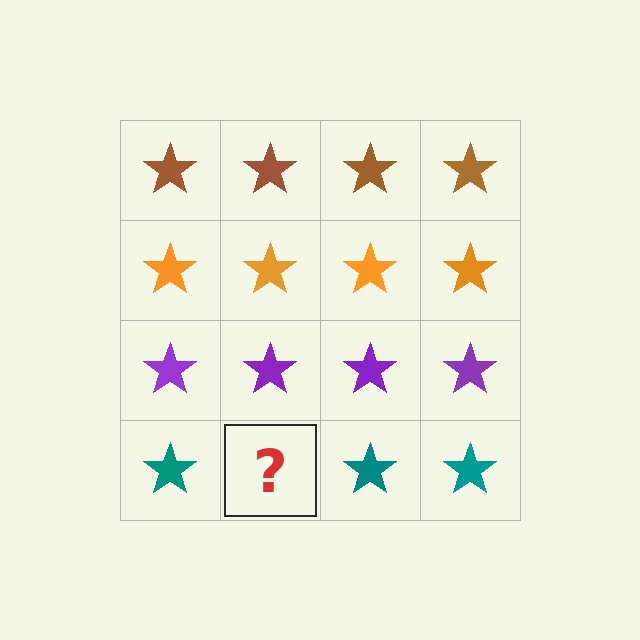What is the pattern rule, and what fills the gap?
The rule is that each row has a consistent color. The gap should be filled with a teal star.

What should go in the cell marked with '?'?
The missing cell should contain a teal star.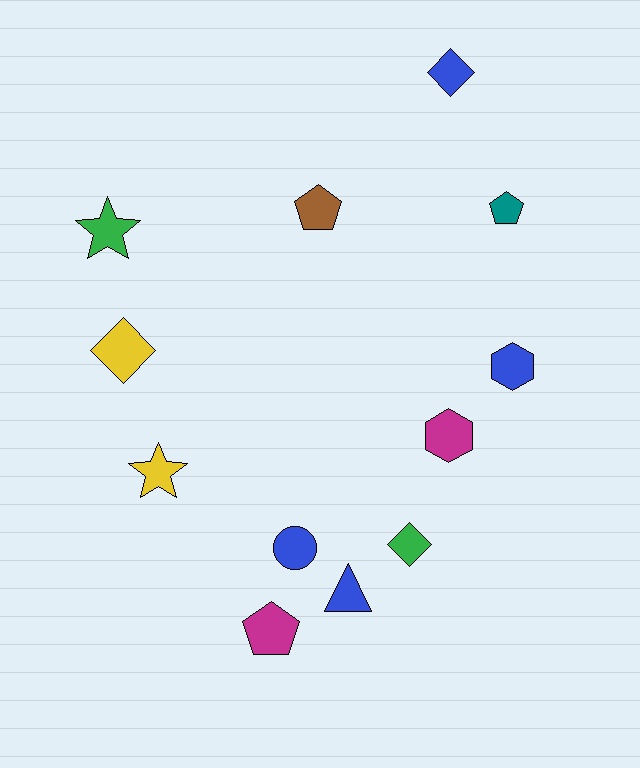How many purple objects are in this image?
There are no purple objects.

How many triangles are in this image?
There is 1 triangle.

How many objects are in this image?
There are 12 objects.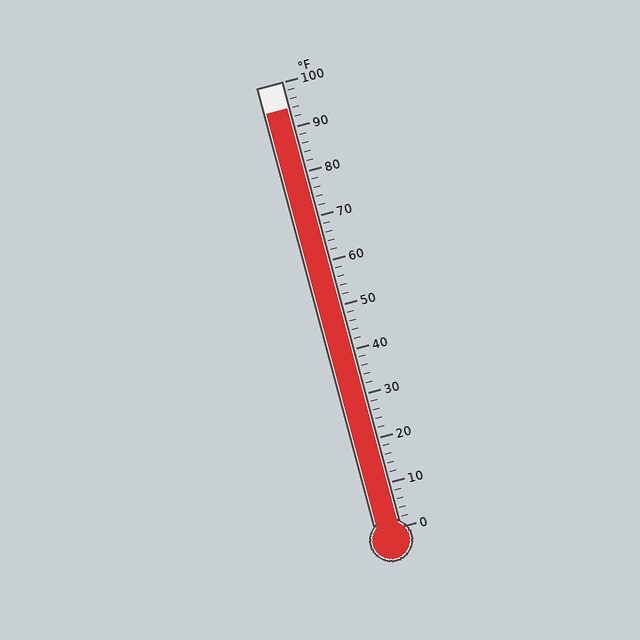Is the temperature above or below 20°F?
The temperature is above 20°F.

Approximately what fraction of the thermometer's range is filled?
The thermometer is filled to approximately 95% of its range.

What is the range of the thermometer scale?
The thermometer scale ranges from 0°F to 100°F.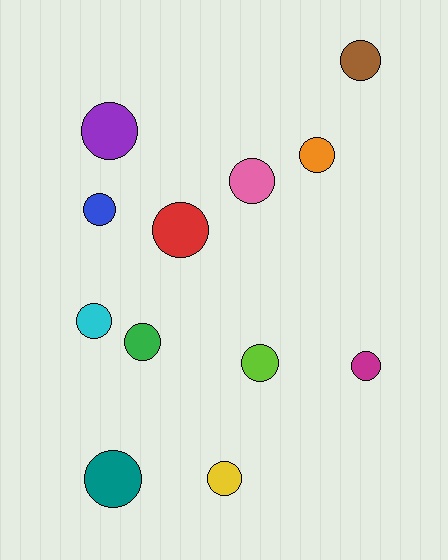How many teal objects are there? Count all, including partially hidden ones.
There is 1 teal object.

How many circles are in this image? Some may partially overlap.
There are 12 circles.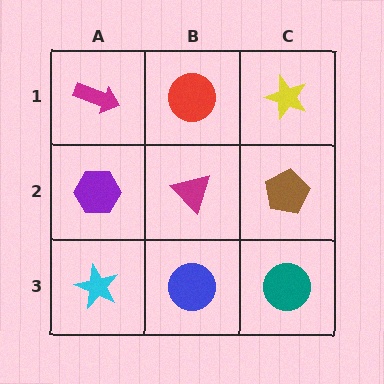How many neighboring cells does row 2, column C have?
3.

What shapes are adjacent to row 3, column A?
A purple hexagon (row 2, column A), a blue circle (row 3, column B).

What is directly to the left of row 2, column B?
A purple hexagon.